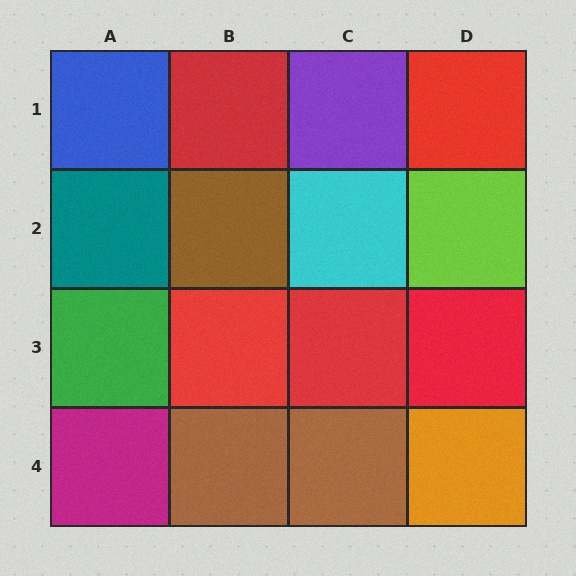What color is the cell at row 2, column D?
Lime.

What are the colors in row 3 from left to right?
Green, red, red, red.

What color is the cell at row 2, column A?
Teal.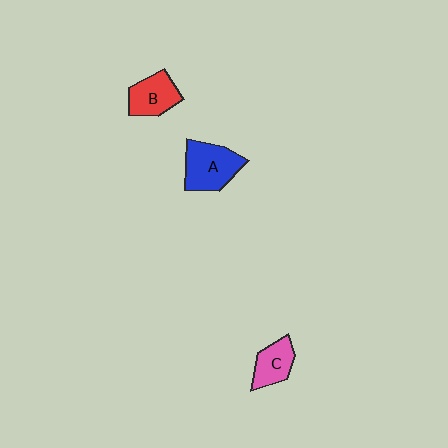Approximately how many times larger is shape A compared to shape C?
Approximately 1.5 times.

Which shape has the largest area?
Shape A (blue).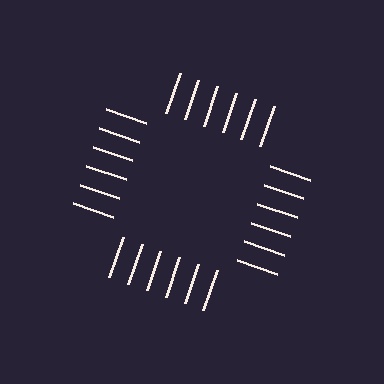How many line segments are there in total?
24 — 6 along each of the 4 edges.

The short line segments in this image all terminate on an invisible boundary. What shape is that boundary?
An illusory square — the line segments terminate on its edges but no continuous stroke is drawn.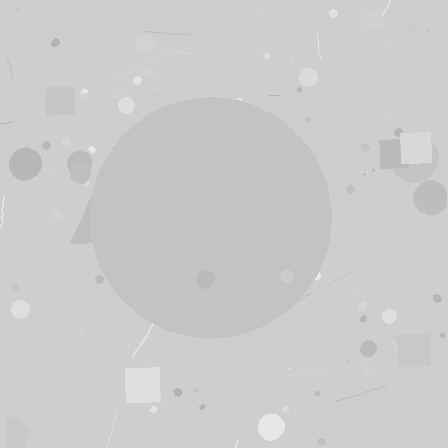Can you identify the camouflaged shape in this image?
The camouflaged shape is a circle.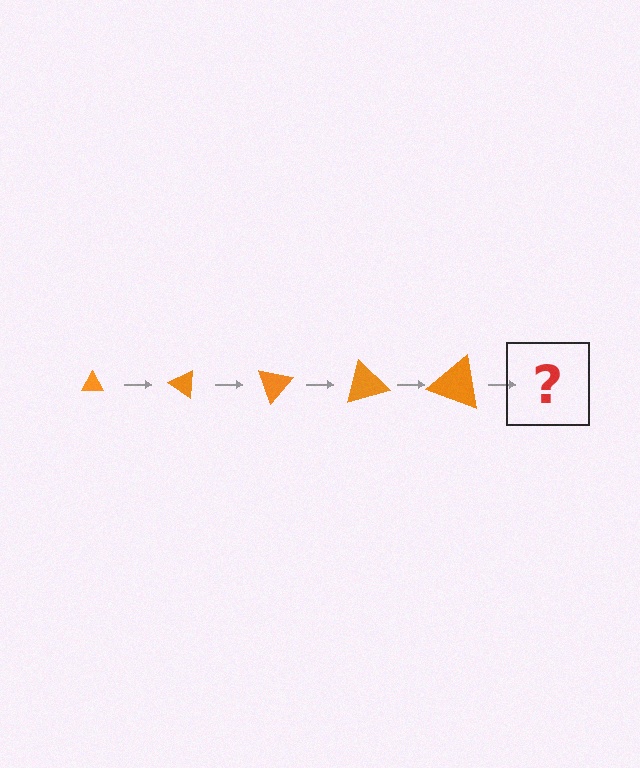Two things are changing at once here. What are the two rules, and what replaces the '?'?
The two rules are that the triangle grows larger each step and it rotates 35 degrees each step. The '?' should be a triangle, larger than the previous one and rotated 175 degrees from the start.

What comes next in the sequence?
The next element should be a triangle, larger than the previous one and rotated 175 degrees from the start.